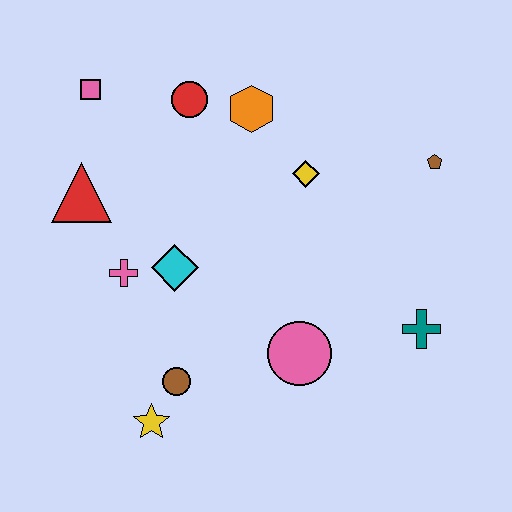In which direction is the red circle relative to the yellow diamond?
The red circle is to the left of the yellow diamond.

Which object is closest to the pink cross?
The cyan diamond is closest to the pink cross.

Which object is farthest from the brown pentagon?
The yellow star is farthest from the brown pentagon.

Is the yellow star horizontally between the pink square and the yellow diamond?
Yes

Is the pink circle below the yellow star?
No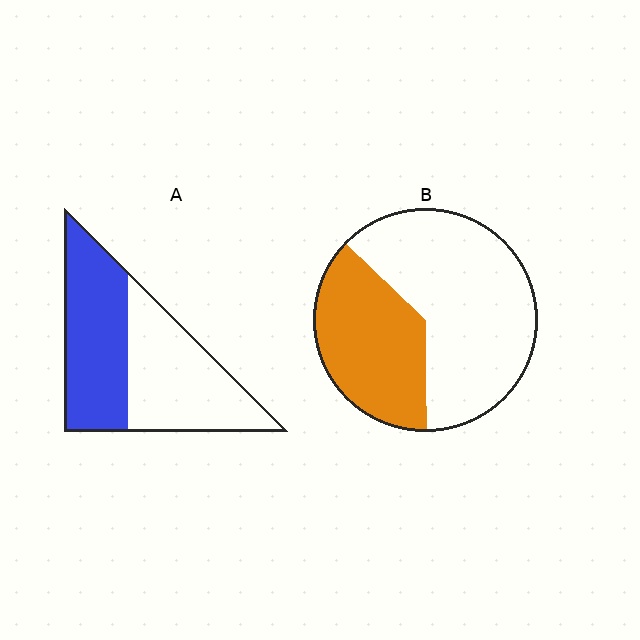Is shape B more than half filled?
No.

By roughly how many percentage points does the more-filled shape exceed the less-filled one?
By roughly 10 percentage points (A over B).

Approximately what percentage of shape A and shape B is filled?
A is approximately 50% and B is approximately 35%.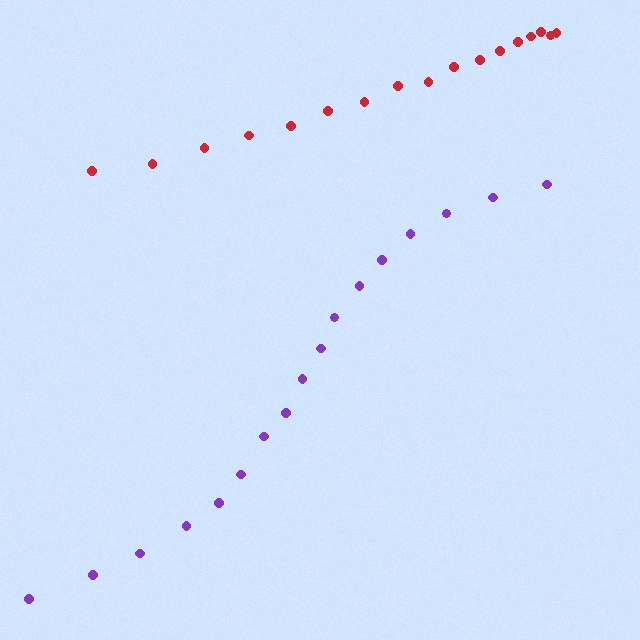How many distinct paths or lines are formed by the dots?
There are 2 distinct paths.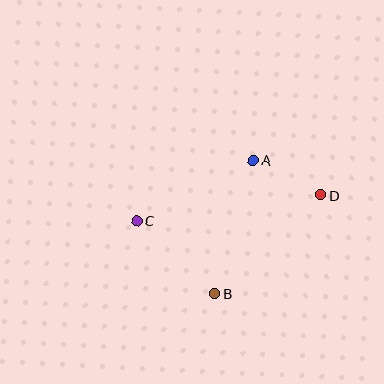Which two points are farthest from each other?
Points C and D are farthest from each other.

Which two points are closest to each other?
Points A and D are closest to each other.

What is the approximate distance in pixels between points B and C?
The distance between B and C is approximately 107 pixels.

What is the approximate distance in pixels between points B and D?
The distance between B and D is approximately 144 pixels.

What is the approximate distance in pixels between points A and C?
The distance between A and C is approximately 131 pixels.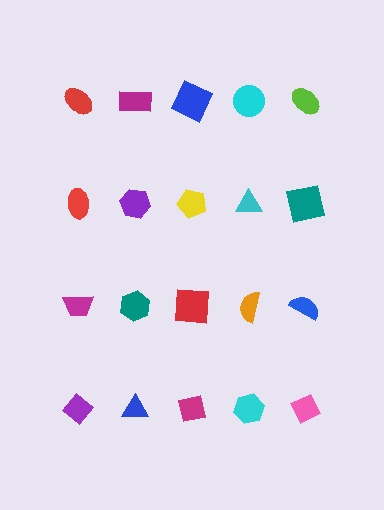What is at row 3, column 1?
A magenta trapezoid.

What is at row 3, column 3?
A red square.